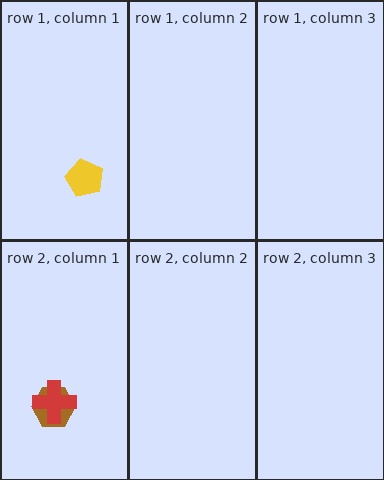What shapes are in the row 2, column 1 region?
The brown hexagon, the red cross.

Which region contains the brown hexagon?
The row 2, column 1 region.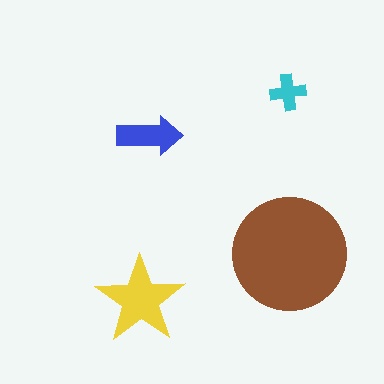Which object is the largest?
The brown circle.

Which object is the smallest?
The cyan cross.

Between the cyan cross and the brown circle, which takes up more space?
The brown circle.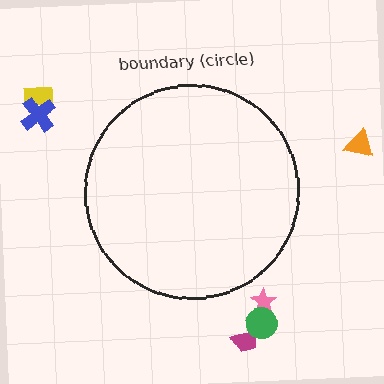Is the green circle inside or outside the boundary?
Outside.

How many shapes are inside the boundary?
0 inside, 6 outside.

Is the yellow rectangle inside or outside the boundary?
Outside.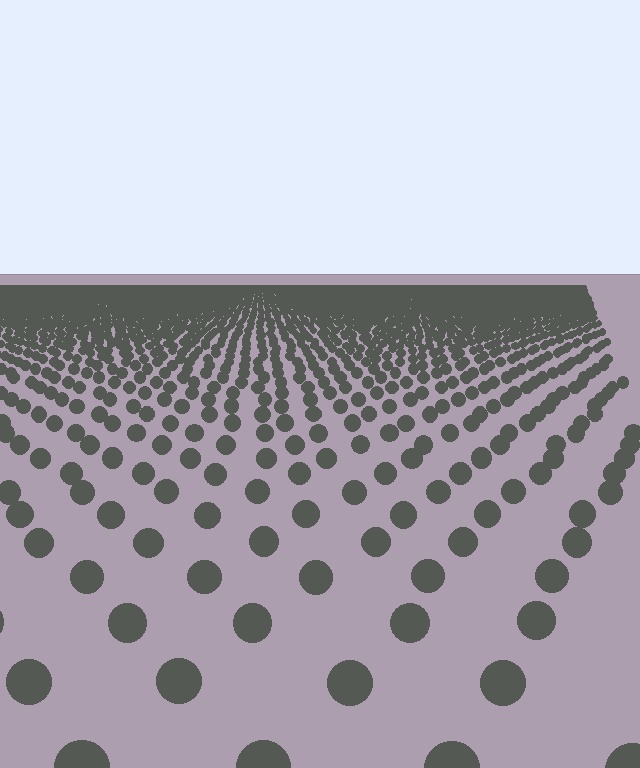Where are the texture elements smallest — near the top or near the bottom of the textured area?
Near the top.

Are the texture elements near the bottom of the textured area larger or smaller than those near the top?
Larger. Near the bottom, elements are closer to the viewer and appear at a bigger on-screen size.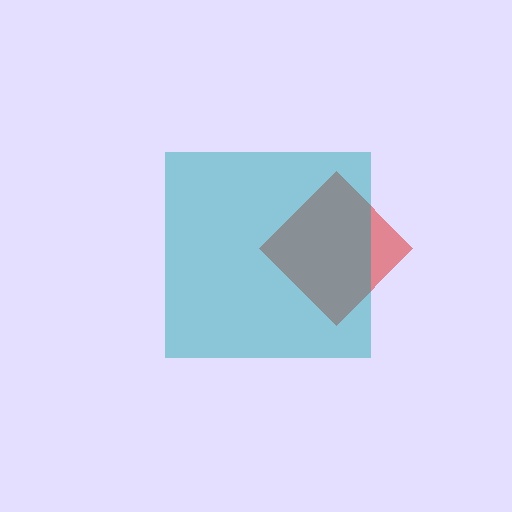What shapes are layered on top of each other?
The layered shapes are: a red diamond, a teal square.